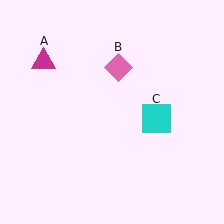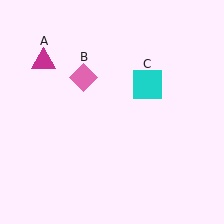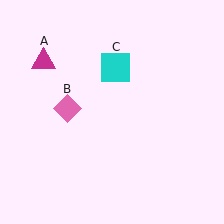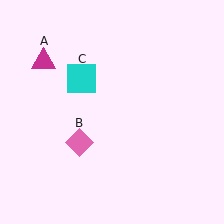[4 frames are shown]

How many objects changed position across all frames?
2 objects changed position: pink diamond (object B), cyan square (object C).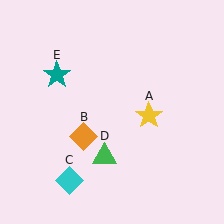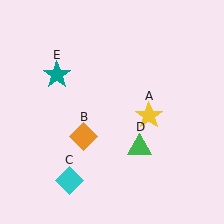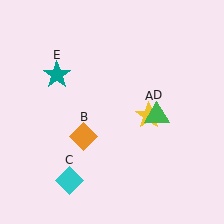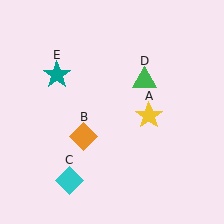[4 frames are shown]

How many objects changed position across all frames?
1 object changed position: green triangle (object D).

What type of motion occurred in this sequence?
The green triangle (object D) rotated counterclockwise around the center of the scene.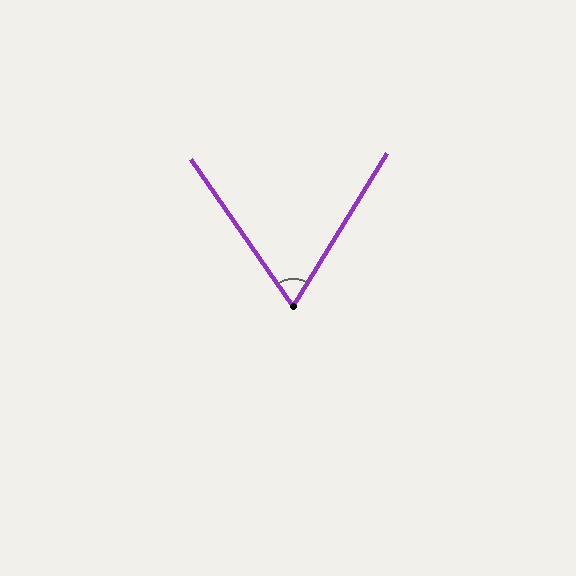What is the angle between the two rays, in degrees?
Approximately 66 degrees.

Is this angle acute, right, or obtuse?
It is acute.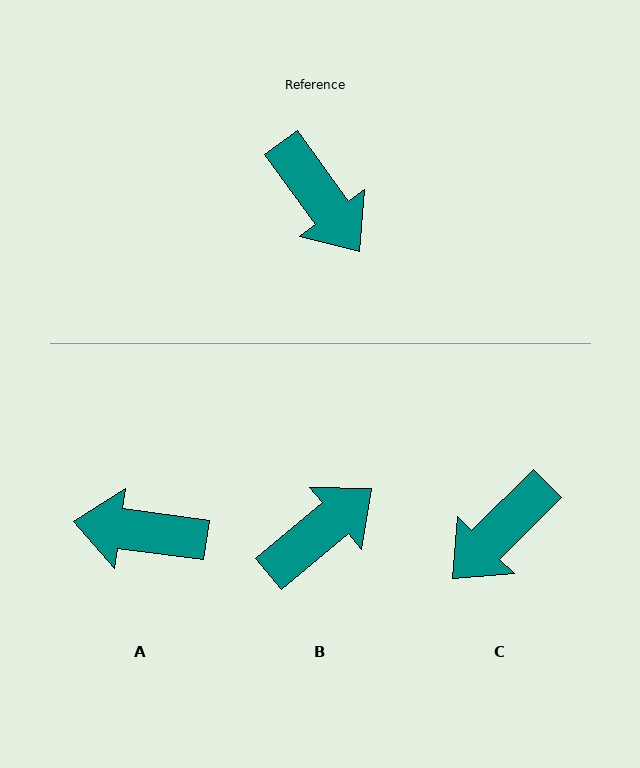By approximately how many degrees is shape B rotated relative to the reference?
Approximately 94 degrees counter-clockwise.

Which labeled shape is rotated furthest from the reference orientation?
A, about 134 degrees away.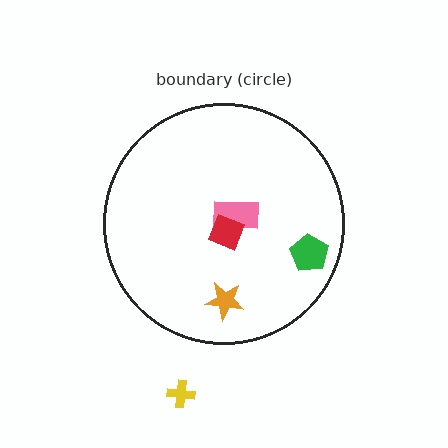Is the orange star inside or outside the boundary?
Inside.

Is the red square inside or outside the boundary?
Inside.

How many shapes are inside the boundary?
4 inside, 1 outside.